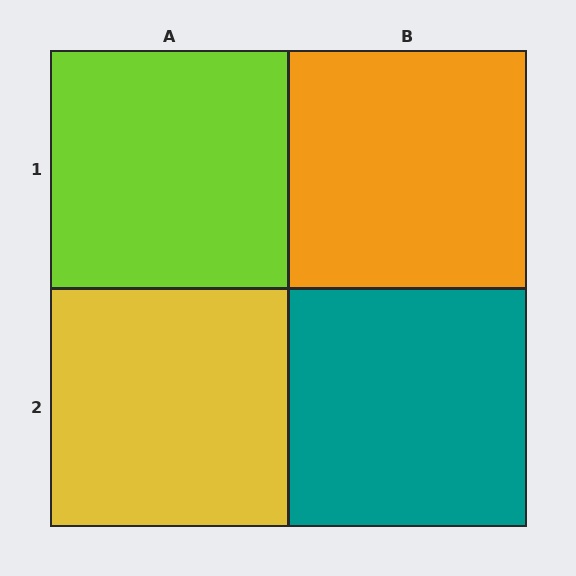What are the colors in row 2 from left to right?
Yellow, teal.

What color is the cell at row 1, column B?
Orange.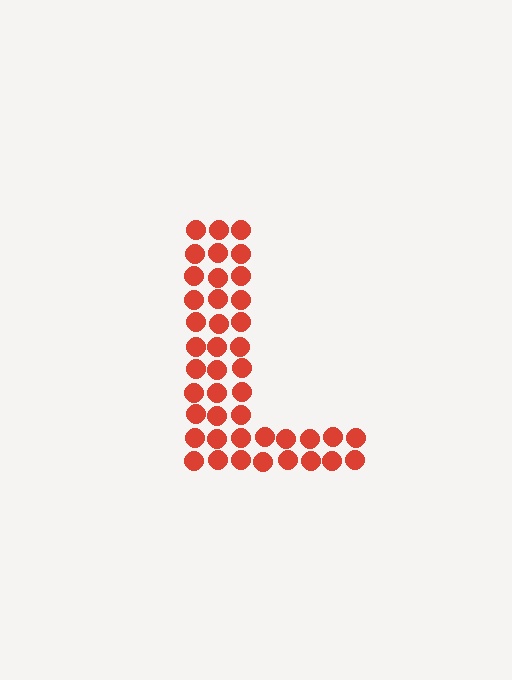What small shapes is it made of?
It is made of small circles.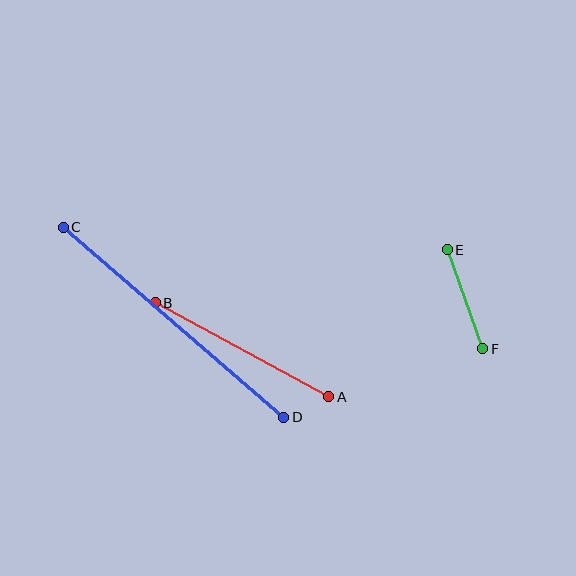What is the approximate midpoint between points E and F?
The midpoint is at approximately (465, 299) pixels.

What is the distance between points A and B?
The distance is approximately 198 pixels.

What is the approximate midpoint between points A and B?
The midpoint is at approximately (242, 350) pixels.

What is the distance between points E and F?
The distance is approximately 105 pixels.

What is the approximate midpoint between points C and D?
The midpoint is at approximately (174, 322) pixels.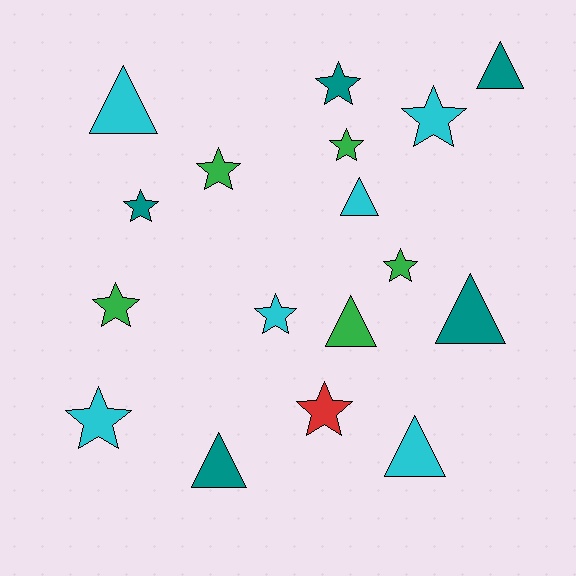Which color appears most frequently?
Cyan, with 6 objects.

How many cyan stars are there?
There are 3 cyan stars.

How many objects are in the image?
There are 17 objects.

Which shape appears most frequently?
Star, with 10 objects.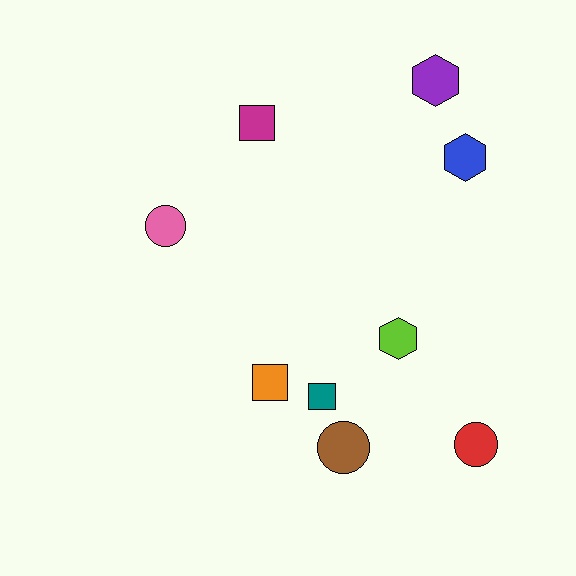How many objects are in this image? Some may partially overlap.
There are 9 objects.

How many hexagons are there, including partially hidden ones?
There are 3 hexagons.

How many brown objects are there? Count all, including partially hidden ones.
There is 1 brown object.